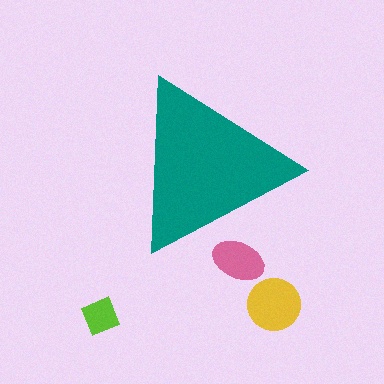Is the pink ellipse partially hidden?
Yes, the pink ellipse is partially hidden behind the teal triangle.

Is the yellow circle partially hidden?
No, the yellow circle is fully visible.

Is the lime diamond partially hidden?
No, the lime diamond is fully visible.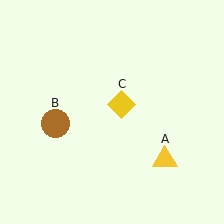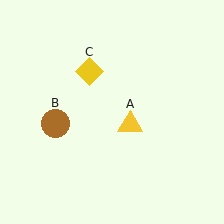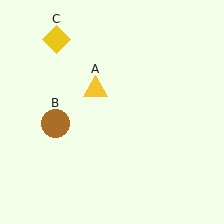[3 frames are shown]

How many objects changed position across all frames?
2 objects changed position: yellow triangle (object A), yellow diamond (object C).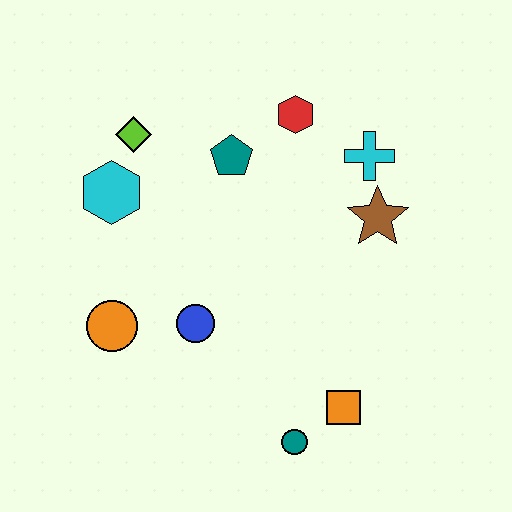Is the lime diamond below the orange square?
No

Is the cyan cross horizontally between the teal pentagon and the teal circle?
No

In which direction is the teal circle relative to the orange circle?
The teal circle is to the right of the orange circle.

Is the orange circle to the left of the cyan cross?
Yes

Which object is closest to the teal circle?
The orange square is closest to the teal circle.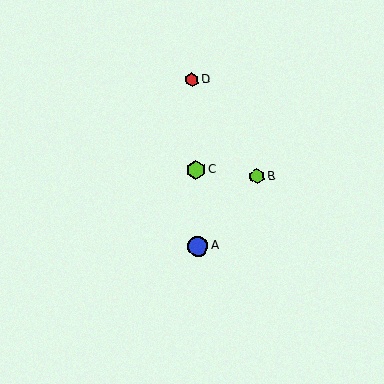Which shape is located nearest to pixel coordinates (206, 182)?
The lime hexagon (labeled C) at (196, 170) is nearest to that location.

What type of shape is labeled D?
Shape D is a red hexagon.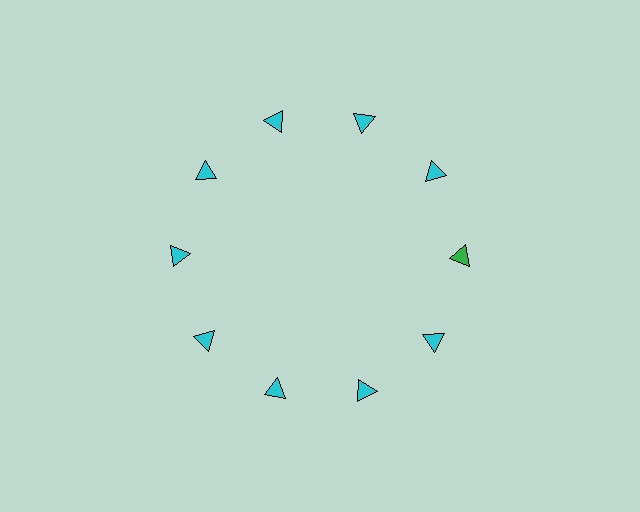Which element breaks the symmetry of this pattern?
The green triangle at roughly the 3 o'clock position breaks the symmetry. All other shapes are cyan triangles.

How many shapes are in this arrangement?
There are 10 shapes arranged in a ring pattern.